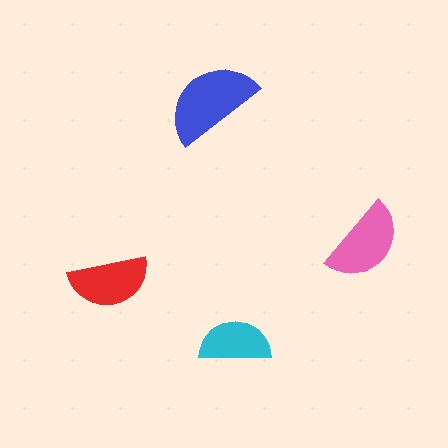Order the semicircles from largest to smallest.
the blue one, the pink one, the red one, the cyan one.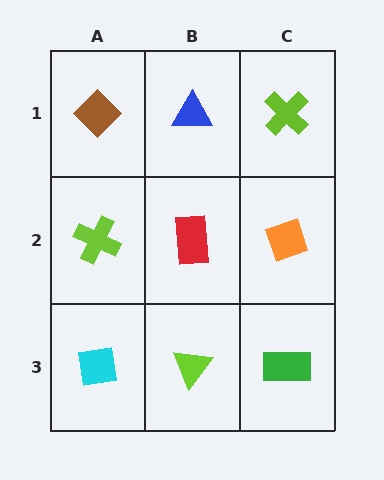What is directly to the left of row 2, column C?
A red rectangle.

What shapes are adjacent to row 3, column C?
An orange diamond (row 2, column C), a lime triangle (row 3, column B).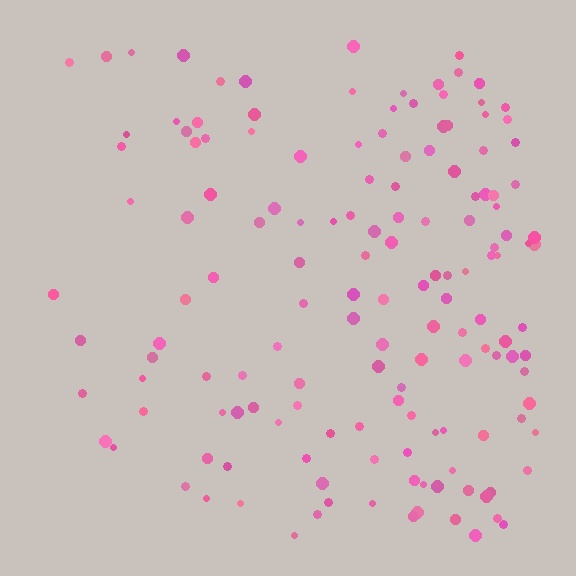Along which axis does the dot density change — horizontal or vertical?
Horizontal.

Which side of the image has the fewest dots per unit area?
The left.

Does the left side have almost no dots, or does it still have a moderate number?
Still a moderate number, just noticeably fewer than the right.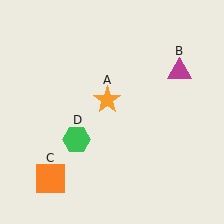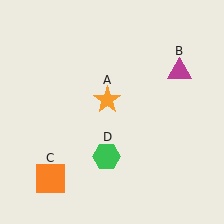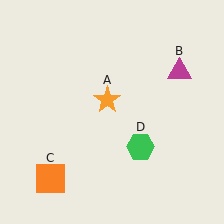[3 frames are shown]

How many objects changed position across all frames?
1 object changed position: green hexagon (object D).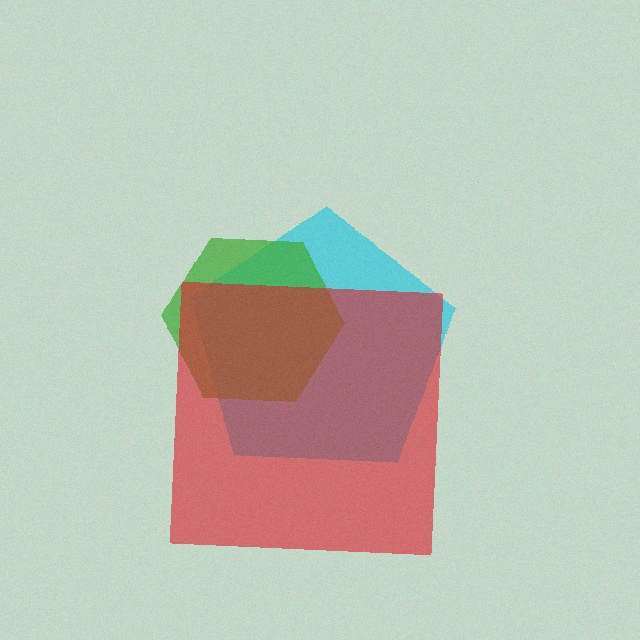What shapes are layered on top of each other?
The layered shapes are: a cyan pentagon, a green hexagon, a red square.